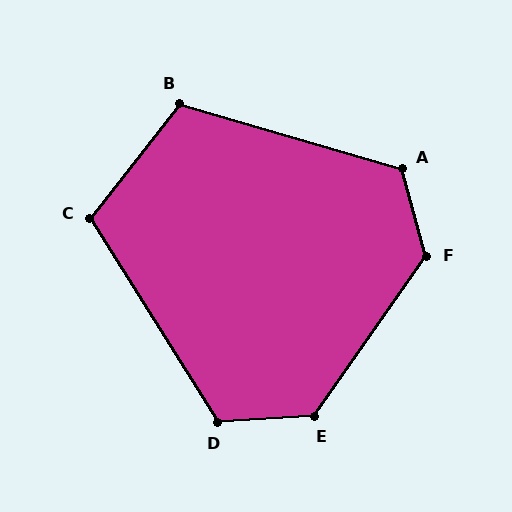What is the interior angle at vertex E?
Approximately 129 degrees (obtuse).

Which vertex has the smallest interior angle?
C, at approximately 110 degrees.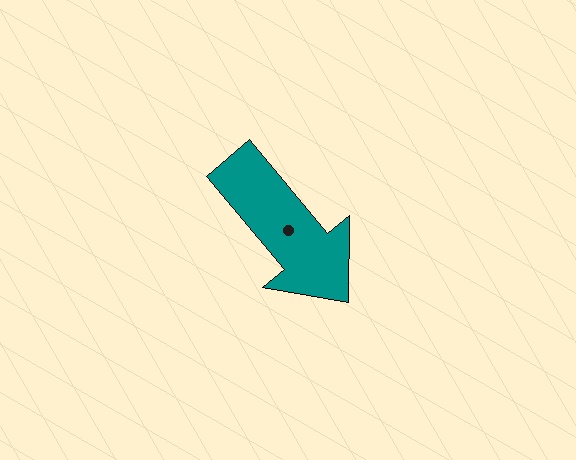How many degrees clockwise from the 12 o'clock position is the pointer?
Approximately 140 degrees.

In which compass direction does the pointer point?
Southeast.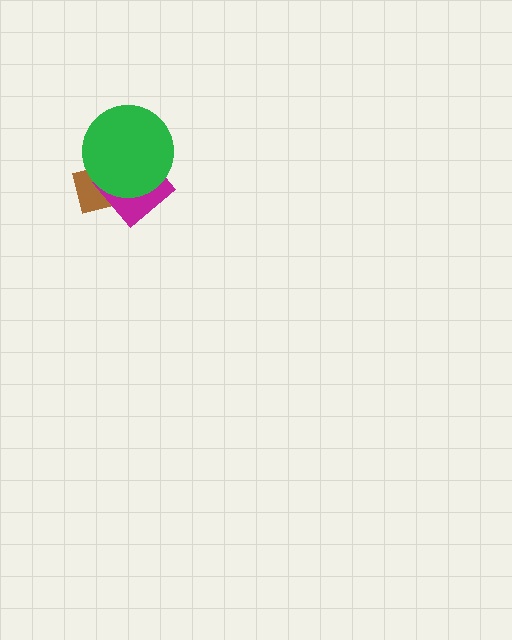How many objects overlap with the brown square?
2 objects overlap with the brown square.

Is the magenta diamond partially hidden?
Yes, it is partially covered by another shape.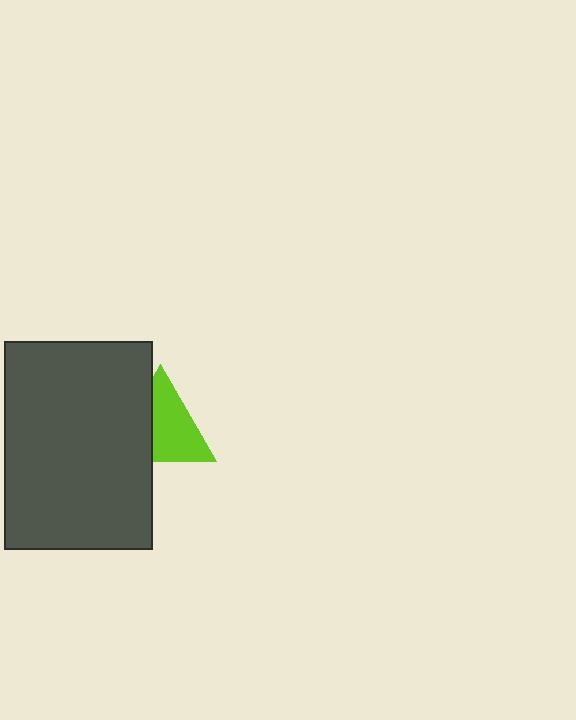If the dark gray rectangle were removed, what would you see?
You would see the complete lime triangle.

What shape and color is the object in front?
The object in front is a dark gray rectangle.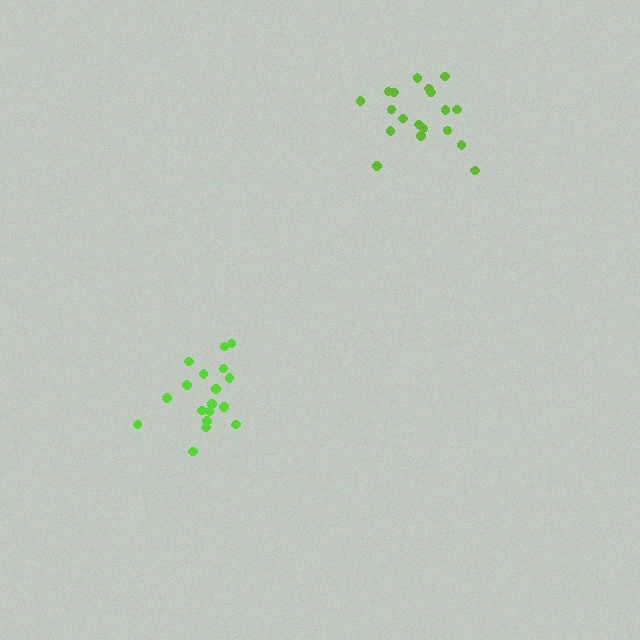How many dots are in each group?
Group 1: 19 dots, Group 2: 18 dots (37 total).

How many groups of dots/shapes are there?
There are 2 groups.